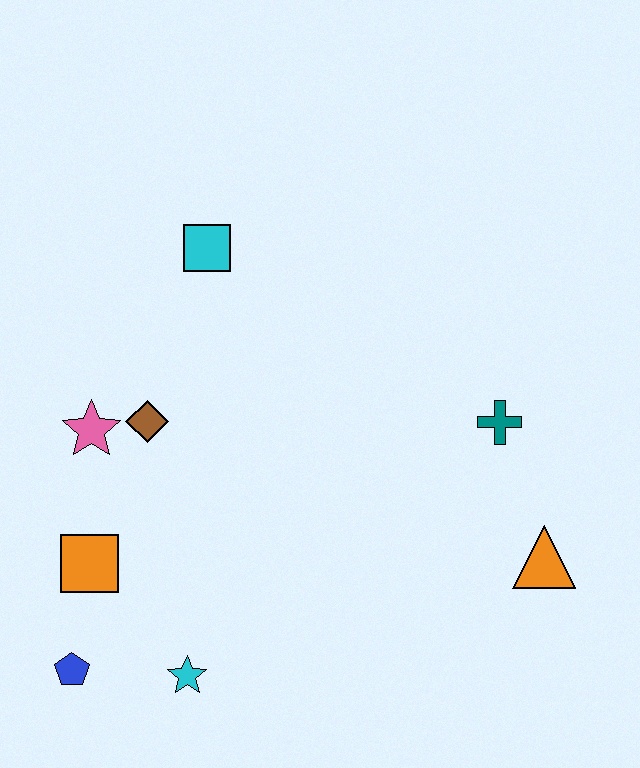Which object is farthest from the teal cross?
The blue pentagon is farthest from the teal cross.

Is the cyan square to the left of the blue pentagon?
No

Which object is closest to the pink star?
The brown diamond is closest to the pink star.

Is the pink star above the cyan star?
Yes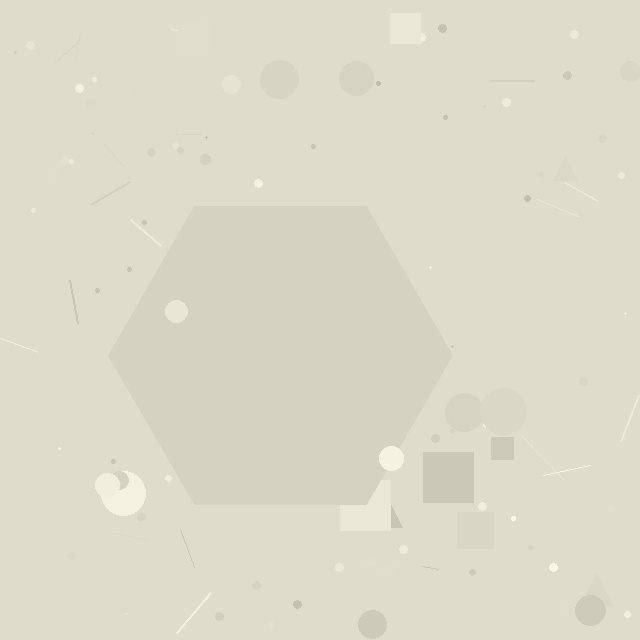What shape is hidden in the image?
A hexagon is hidden in the image.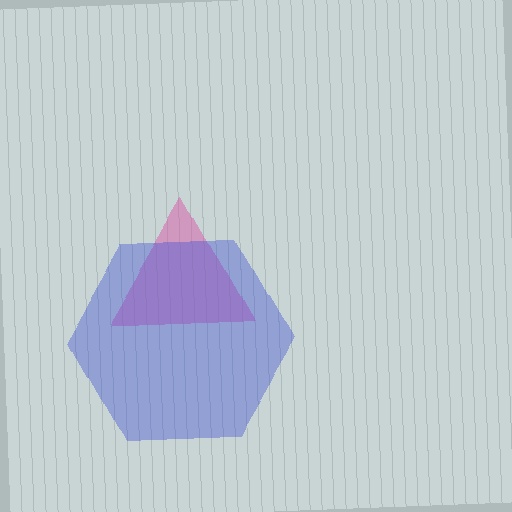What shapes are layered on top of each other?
The layered shapes are: a pink triangle, a blue hexagon.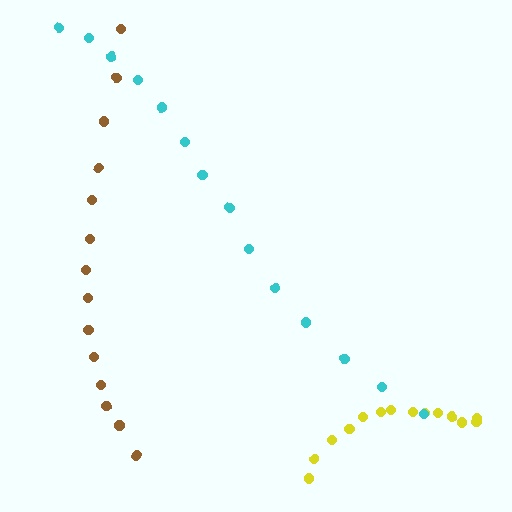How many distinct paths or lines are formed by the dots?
There are 3 distinct paths.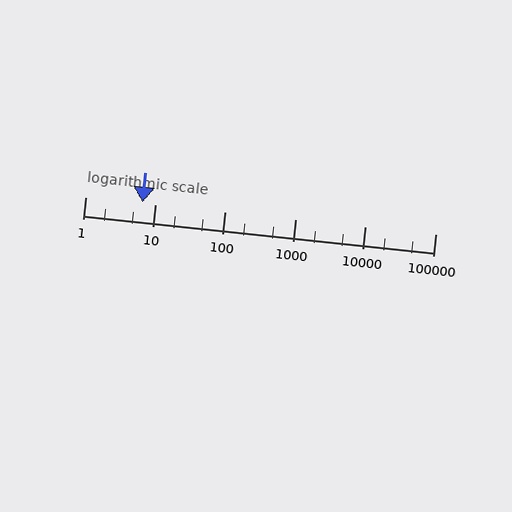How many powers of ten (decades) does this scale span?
The scale spans 5 decades, from 1 to 100000.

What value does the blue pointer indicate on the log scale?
The pointer indicates approximately 6.6.